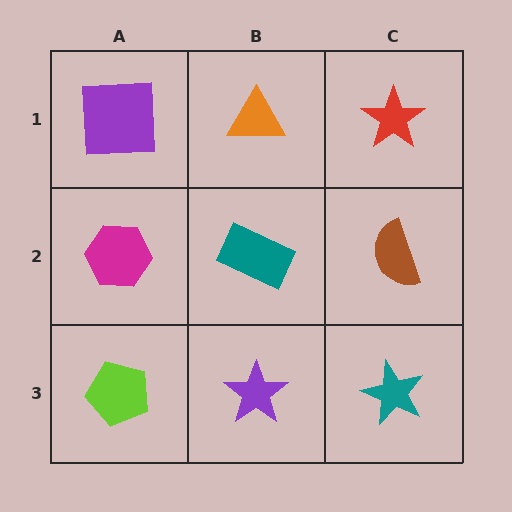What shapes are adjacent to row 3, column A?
A magenta hexagon (row 2, column A), a purple star (row 3, column B).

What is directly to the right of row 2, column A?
A teal rectangle.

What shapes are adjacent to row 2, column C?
A red star (row 1, column C), a teal star (row 3, column C), a teal rectangle (row 2, column B).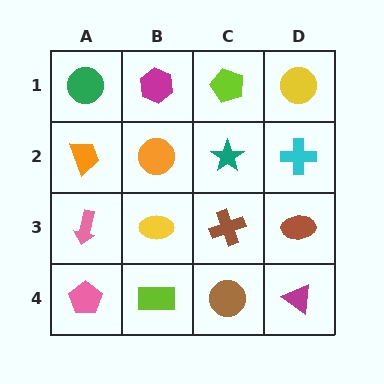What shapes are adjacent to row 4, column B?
A yellow ellipse (row 3, column B), a pink pentagon (row 4, column A), a brown circle (row 4, column C).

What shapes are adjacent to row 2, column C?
A lime pentagon (row 1, column C), a brown cross (row 3, column C), an orange circle (row 2, column B), a cyan cross (row 2, column D).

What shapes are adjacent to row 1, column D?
A cyan cross (row 2, column D), a lime pentagon (row 1, column C).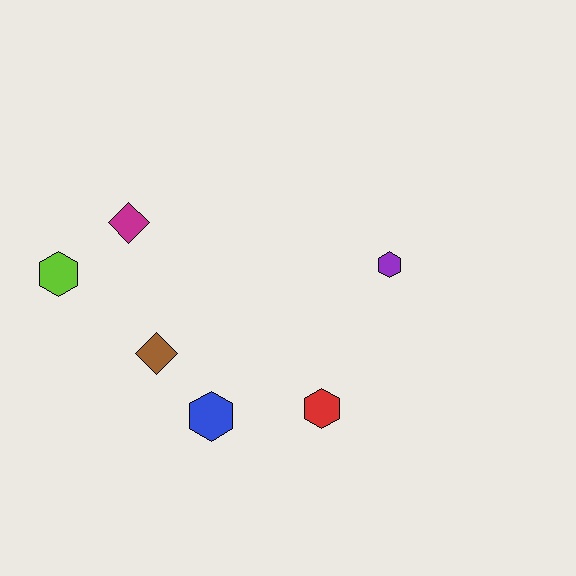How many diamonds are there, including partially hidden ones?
There are 2 diamonds.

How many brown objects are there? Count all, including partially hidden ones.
There is 1 brown object.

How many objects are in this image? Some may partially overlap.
There are 6 objects.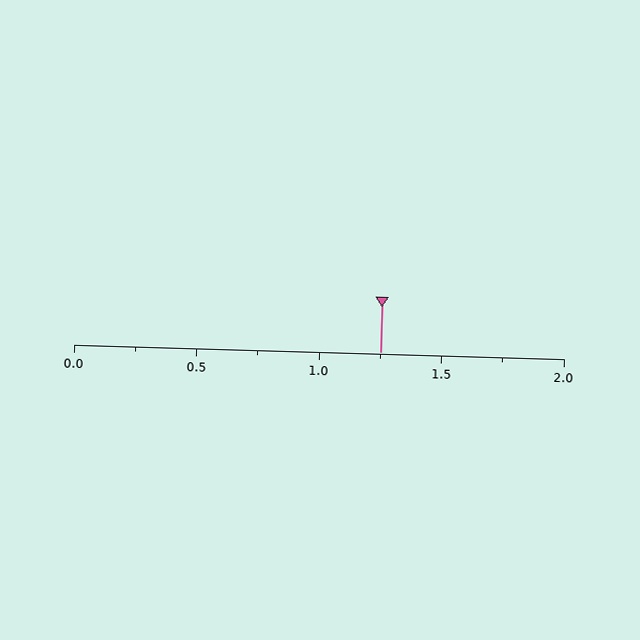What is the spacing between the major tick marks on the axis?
The major ticks are spaced 0.5 apart.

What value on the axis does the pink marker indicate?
The marker indicates approximately 1.25.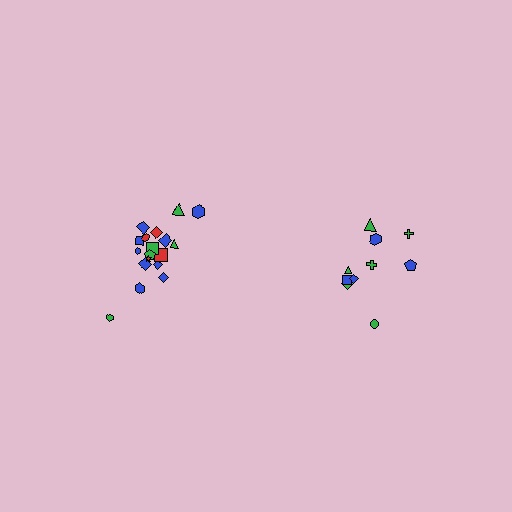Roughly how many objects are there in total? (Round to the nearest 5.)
Roughly 30 objects in total.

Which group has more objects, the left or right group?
The left group.